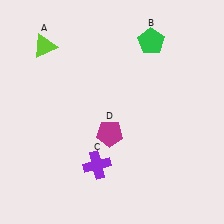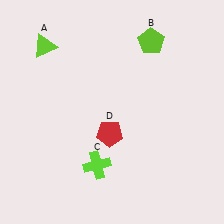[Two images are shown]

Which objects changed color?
B changed from green to lime. C changed from purple to lime. D changed from magenta to red.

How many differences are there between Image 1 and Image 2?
There are 3 differences between the two images.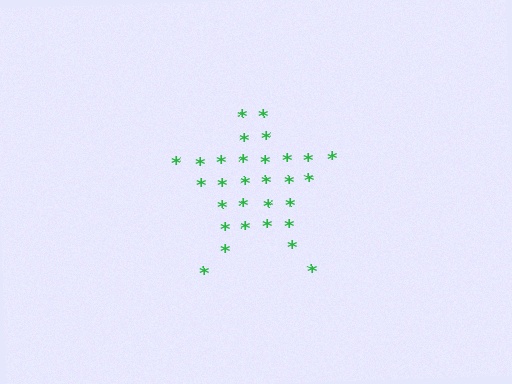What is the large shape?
The large shape is a star.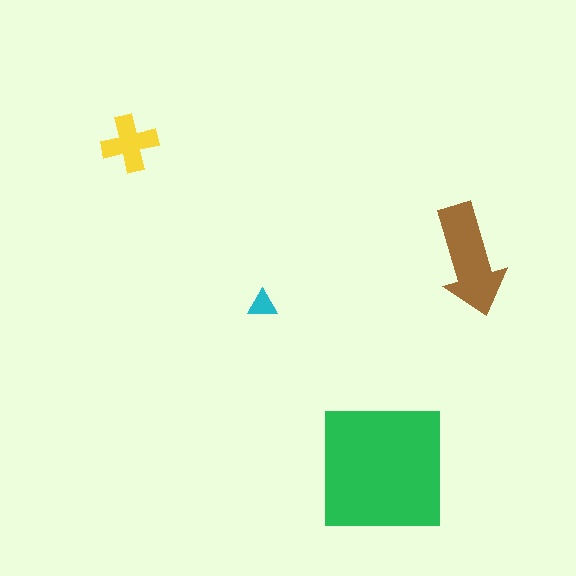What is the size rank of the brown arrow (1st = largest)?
2nd.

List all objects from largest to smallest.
The green square, the brown arrow, the yellow cross, the cyan triangle.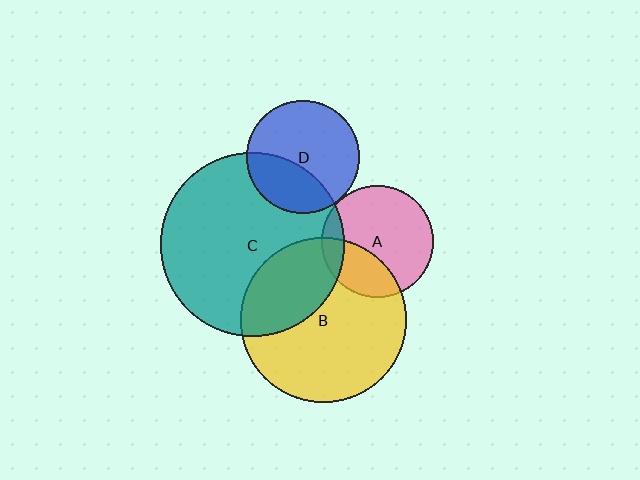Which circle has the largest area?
Circle C (teal).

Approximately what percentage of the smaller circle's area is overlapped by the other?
Approximately 30%.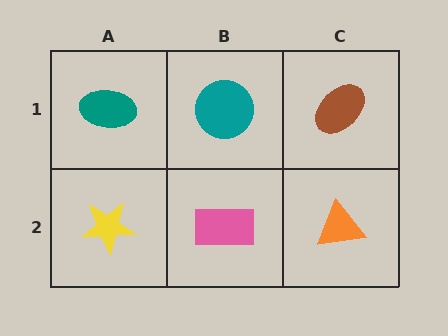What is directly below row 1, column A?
A yellow star.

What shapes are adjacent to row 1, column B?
A pink rectangle (row 2, column B), a teal ellipse (row 1, column A), a brown ellipse (row 1, column C).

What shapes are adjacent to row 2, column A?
A teal ellipse (row 1, column A), a pink rectangle (row 2, column B).